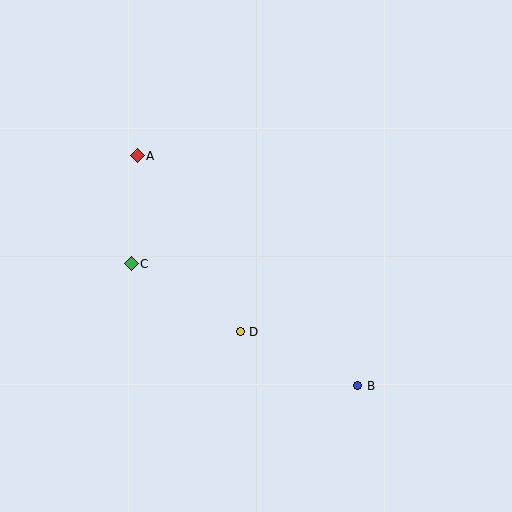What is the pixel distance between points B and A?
The distance between B and A is 319 pixels.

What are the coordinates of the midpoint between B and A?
The midpoint between B and A is at (247, 271).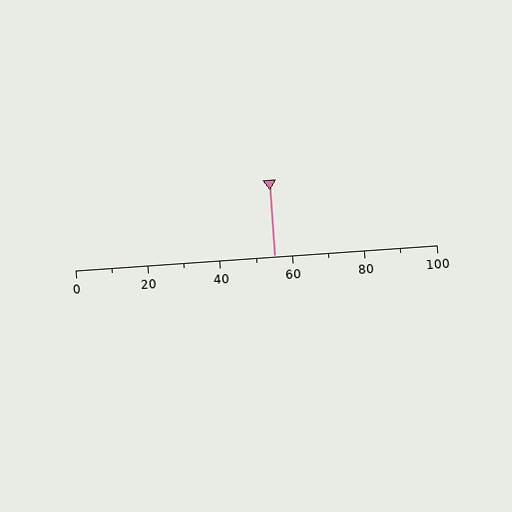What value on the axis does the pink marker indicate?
The marker indicates approximately 55.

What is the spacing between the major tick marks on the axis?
The major ticks are spaced 20 apart.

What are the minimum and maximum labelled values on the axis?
The axis runs from 0 to 100.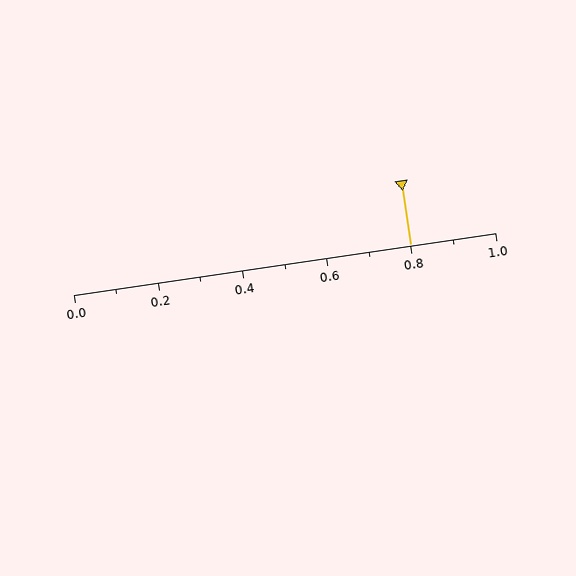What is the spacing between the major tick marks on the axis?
The major ticks are spaced 0.2 apart.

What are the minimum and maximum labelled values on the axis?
The axis runs from 0.0 to 1.0.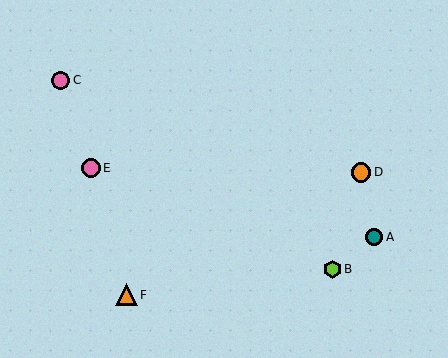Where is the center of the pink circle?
The center of the pink circle is at (91, 168).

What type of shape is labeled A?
Shape A is a teal circle.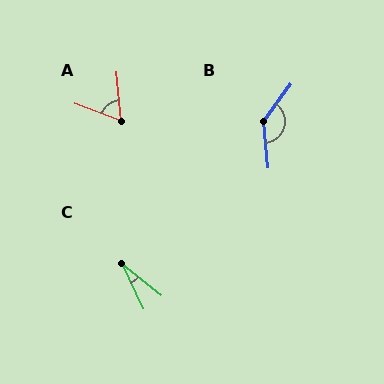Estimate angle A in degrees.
Approximately 64 degrees.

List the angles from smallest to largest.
C (27°), A (64°), B (139°).